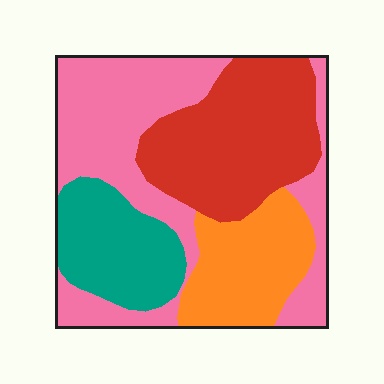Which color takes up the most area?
Pink, at roughly 35%.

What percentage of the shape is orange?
Orange covers around 20% of the shape.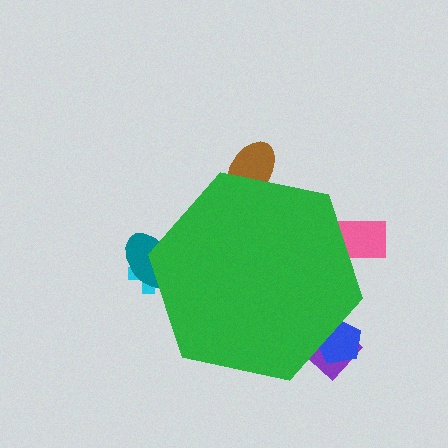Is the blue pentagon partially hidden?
Yes, the blue pentagon is partially hidden behind the green hexagon.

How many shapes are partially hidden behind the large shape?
6 shapes are partially hidden.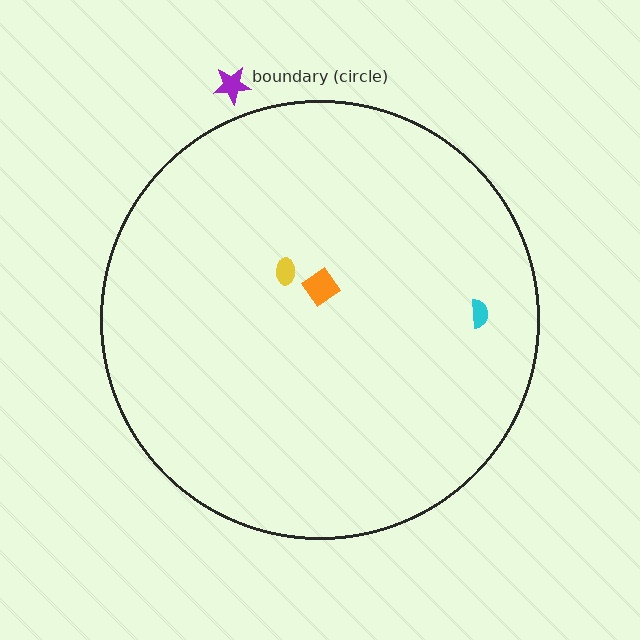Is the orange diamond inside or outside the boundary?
Inside.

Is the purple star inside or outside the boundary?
Outside.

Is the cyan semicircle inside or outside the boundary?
Inside.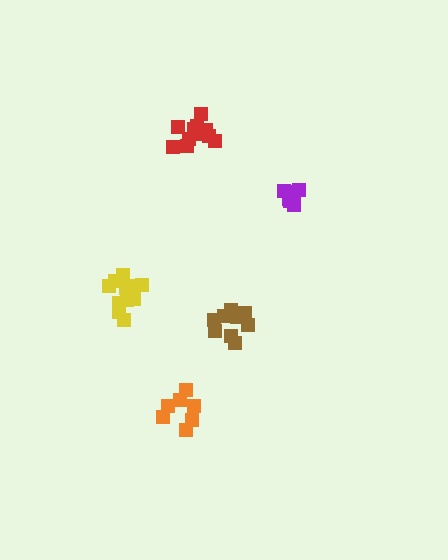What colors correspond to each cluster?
The clusters are colored: yellow, purple, brown, red, orange.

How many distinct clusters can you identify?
There are 5 distinct clusters.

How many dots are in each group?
Group 1: 12 dots, Group 2: 7 dots, Group 3: 11 dots, Group 4: 13 dots, Group 5: 7 dots (50 total).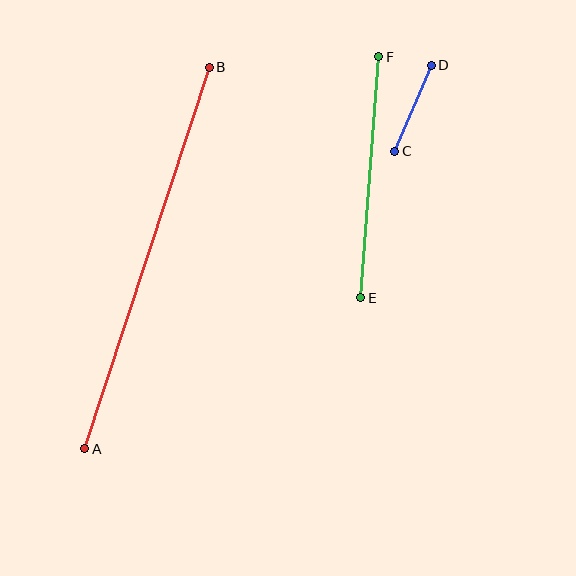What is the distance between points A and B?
The distance is approximately 402 pixels.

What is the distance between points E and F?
The distance is approximately 241 pixels.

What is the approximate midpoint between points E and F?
The midpoint is at approximately (370, 177) pixels.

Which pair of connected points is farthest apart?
Points A and B are farthest apart.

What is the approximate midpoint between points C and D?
The midpoint is at approximately (413, 108) pixels.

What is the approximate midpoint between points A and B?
The midpoint is at approximately (147, 258) pixels.